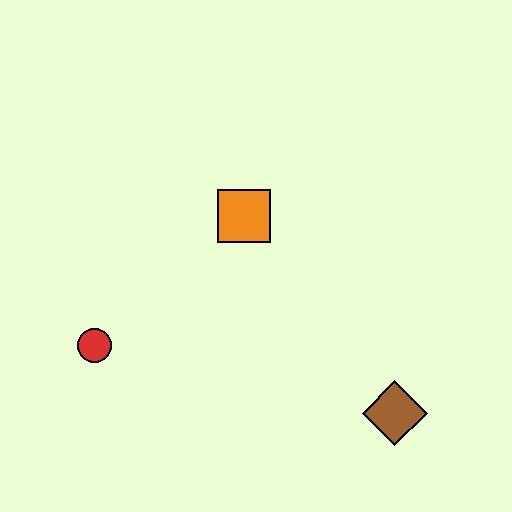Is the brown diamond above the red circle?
No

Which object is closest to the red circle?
The orange square is closest to the red circle.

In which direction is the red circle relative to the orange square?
The red circle is to the left of the orange square.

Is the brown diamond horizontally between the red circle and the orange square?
No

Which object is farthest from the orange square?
The brown diamond is farthest from the orange square.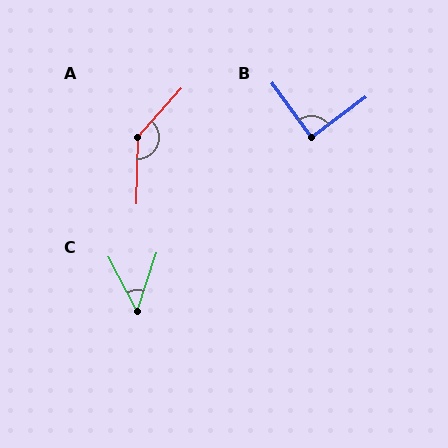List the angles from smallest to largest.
C (46°), B (89°), A (139°).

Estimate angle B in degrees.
Approximately 89 degrees.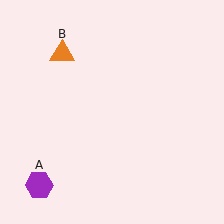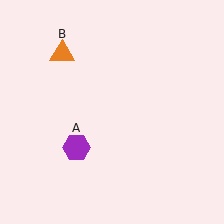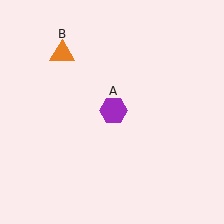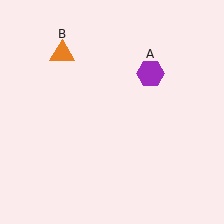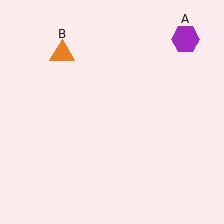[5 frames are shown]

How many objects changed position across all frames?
1 object changed position: purple hexagon (object A).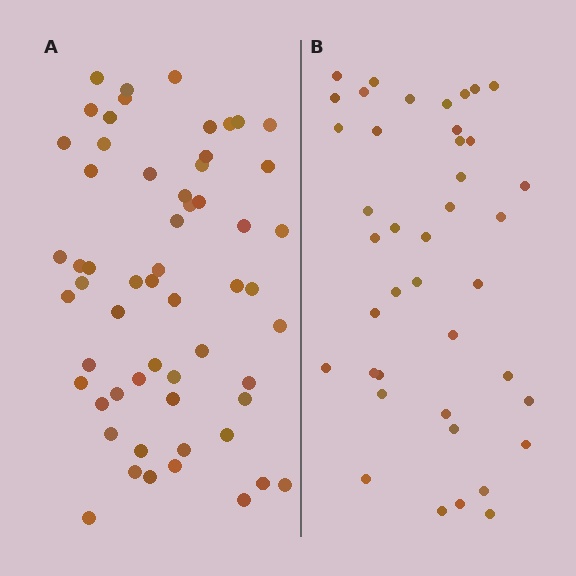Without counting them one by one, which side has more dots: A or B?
Region A (the left region) has more dots.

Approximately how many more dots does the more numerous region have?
Region A has approximately 15 more dots than region B.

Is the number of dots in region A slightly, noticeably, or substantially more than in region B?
Region A has noticeably more, but not dramatically so. The ratio is roughly 1.4 to 1.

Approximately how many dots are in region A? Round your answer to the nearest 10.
About 60 dots. (The exact count is 58, which rounds to 60.)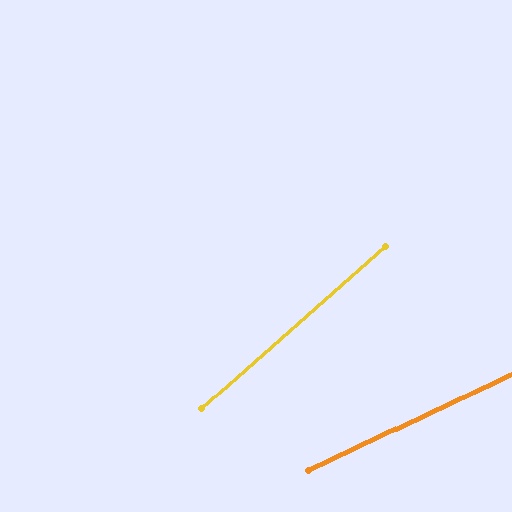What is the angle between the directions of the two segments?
Approximately 16 degrees.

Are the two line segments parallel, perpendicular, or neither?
Neither parallel nor perpendicular — they differ by about 16°.